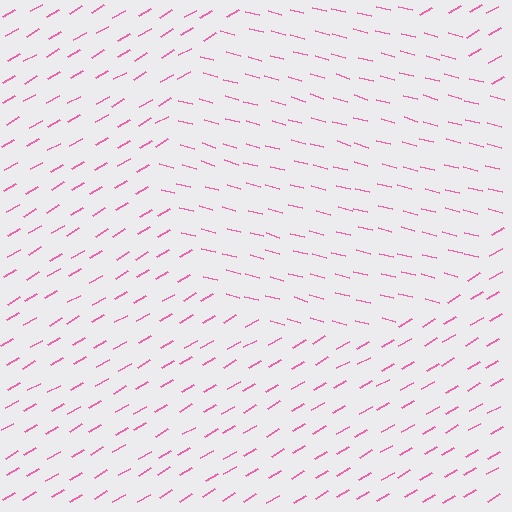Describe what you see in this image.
The image is filled with small pink line segments. A circle region in the image has lines oriented differently from the surrounding lines, creating a visible texture boundary.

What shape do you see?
I see a circle.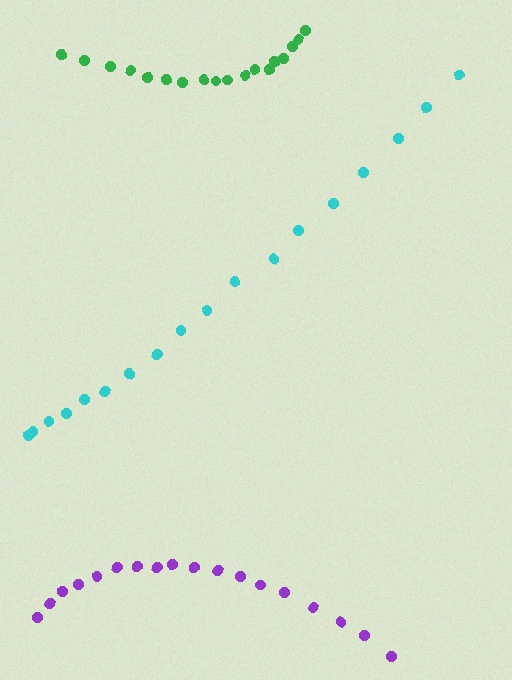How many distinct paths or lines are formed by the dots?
There are 3 distinct paths.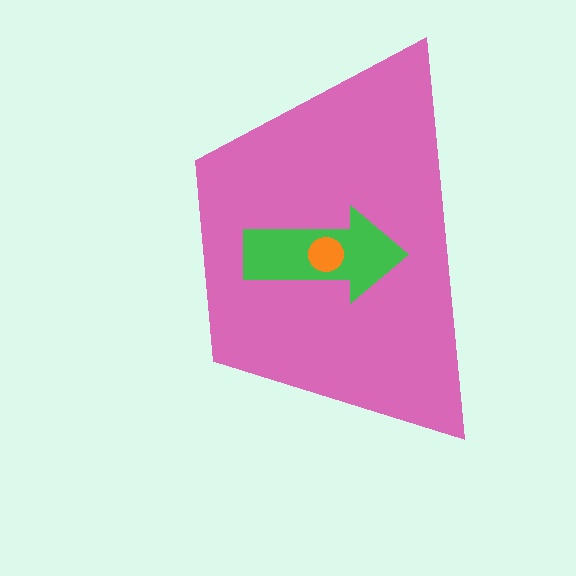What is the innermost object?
The orange circle.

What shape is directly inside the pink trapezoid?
The green arrow.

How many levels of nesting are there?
3.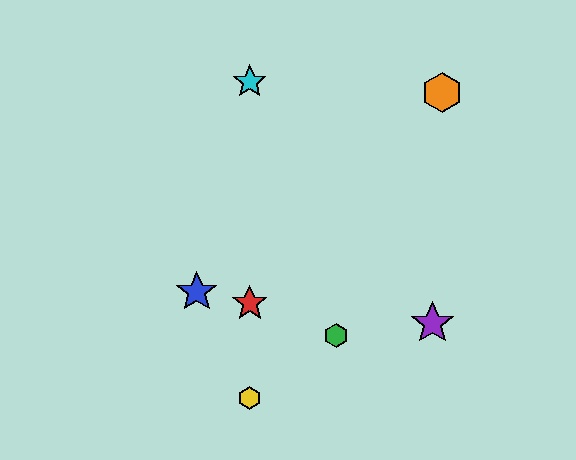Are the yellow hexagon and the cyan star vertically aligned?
Yes, both are at x≈250.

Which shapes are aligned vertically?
The red star, the yellow hexagon, the cyan star are aligned vertically.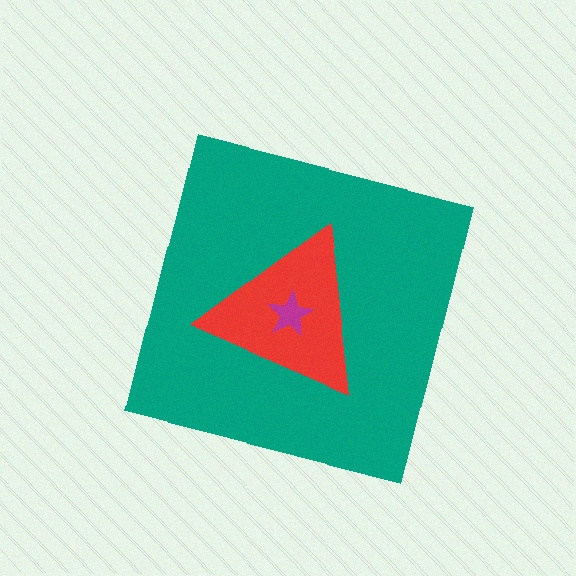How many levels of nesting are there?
3.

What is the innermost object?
The magenta star.